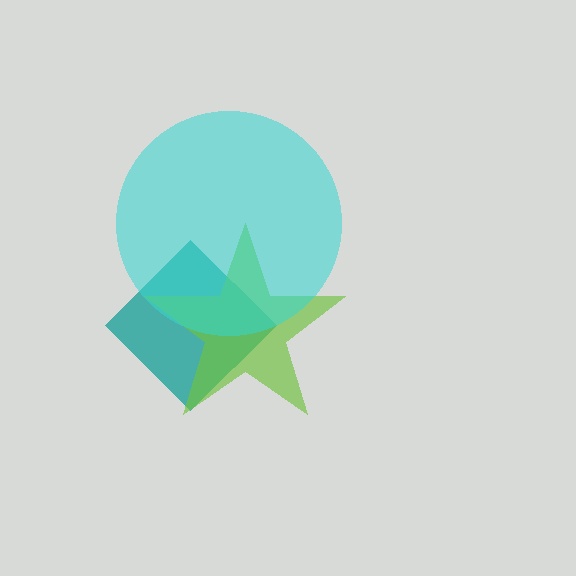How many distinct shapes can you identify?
There are 3 distinct shapes: a teal diamond, a lime star, a cyan circle.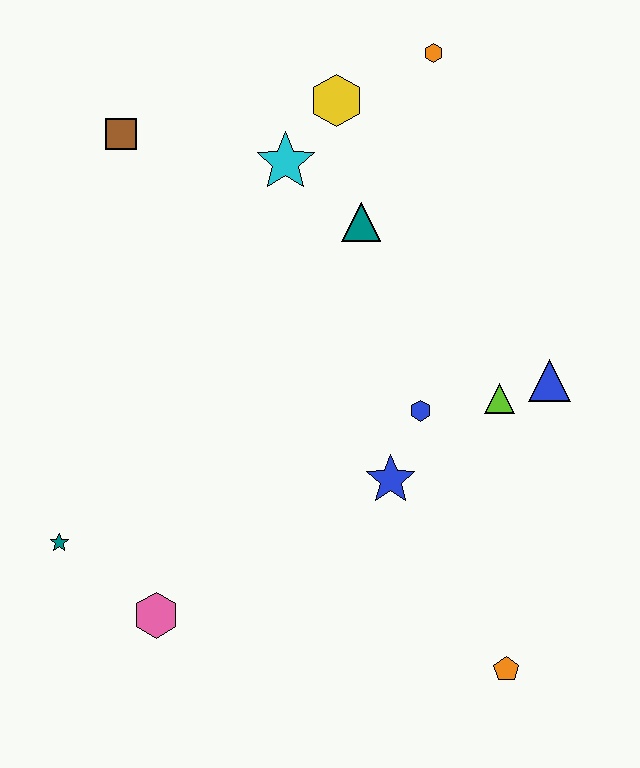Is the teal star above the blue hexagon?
No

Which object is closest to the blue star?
The blue hexagon is closest to the blue star.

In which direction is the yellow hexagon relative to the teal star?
The yellow hexagon is above the teal star.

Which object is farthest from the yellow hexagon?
The orange pentagon is farthest from the yellow hexagon.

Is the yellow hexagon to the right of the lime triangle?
No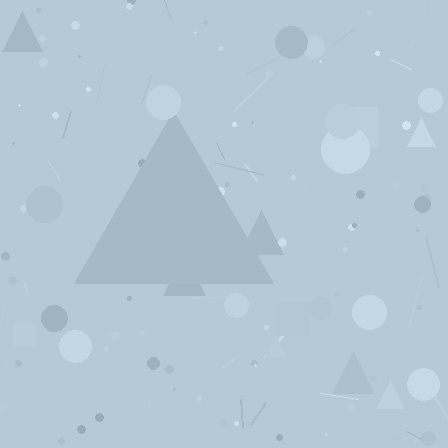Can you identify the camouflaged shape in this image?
The camouflaged shape is a triangle.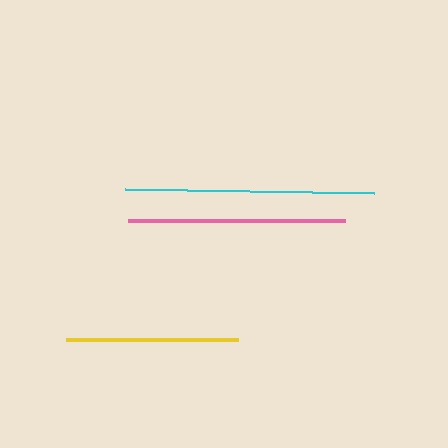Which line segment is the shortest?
The yellow line is the shortest at approximately 173 pixels.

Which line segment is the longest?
The cyan line is the longest at approximately 248 pixels.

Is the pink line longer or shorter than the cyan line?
The cyan line is longer than the pink line.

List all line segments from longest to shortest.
From longest to shortest: cyan, pink, yellow.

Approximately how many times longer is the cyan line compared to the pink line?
The cyan line is approximately 1.1 times the length of the pink line.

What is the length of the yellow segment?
The yellow segment is approximately 173 pixels long.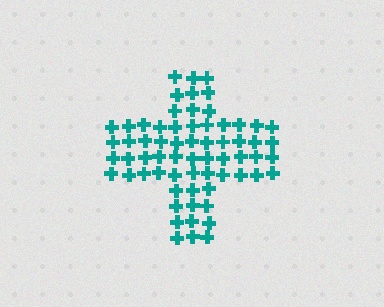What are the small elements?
The small elements are crosses.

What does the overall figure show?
The overall figure shows a cross.